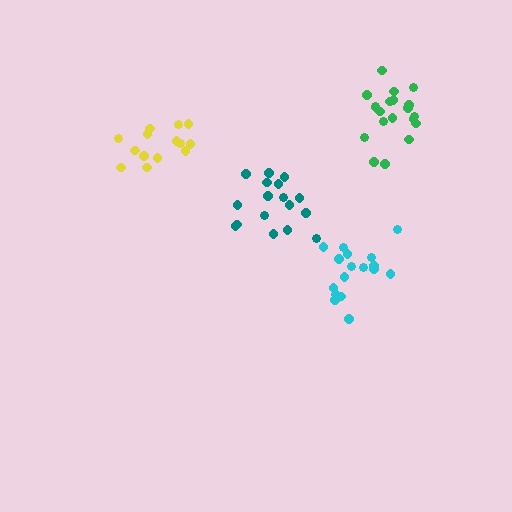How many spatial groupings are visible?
There are 4 spatial groupings.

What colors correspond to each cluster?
The clusters are colored: yellow, cyan, green, teal.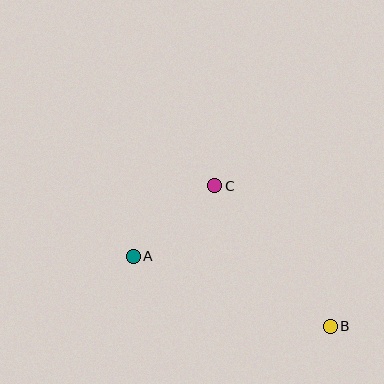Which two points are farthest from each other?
Points A and B are farthest from each other.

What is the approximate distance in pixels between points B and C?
The distance between B and C is approximately 182 pixels.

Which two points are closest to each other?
Points A and C are closest to each other.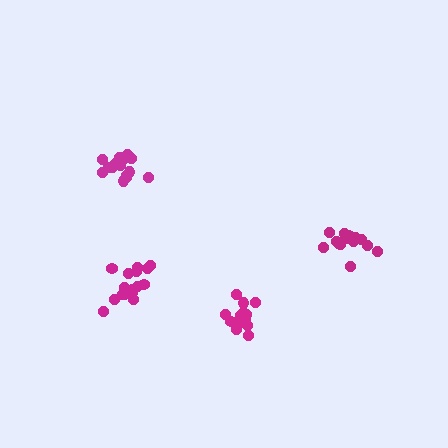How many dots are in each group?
Group 1: 15 dots, Group 2: 16 dots, Group 3: 15 dots, Group 4: 16 dots (62 total).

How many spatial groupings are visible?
There are 4 spatial groupings.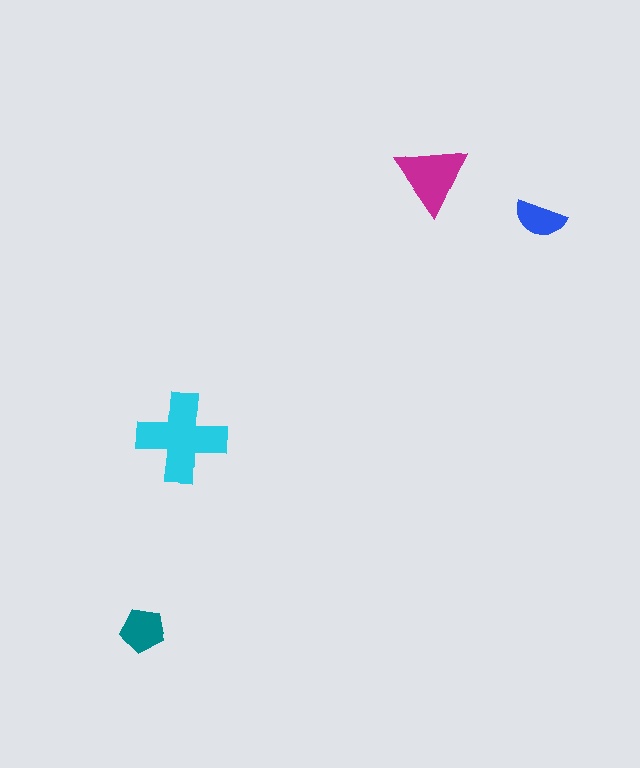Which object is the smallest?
The blue semicircle.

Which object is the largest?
The cyan cross.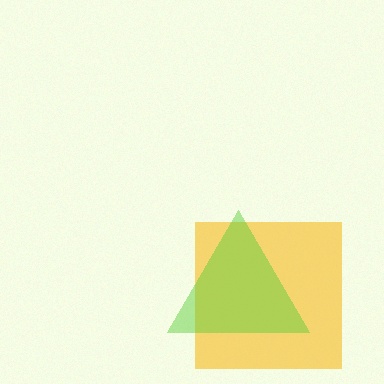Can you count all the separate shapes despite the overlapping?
Yes, there are 2 separate shapes.